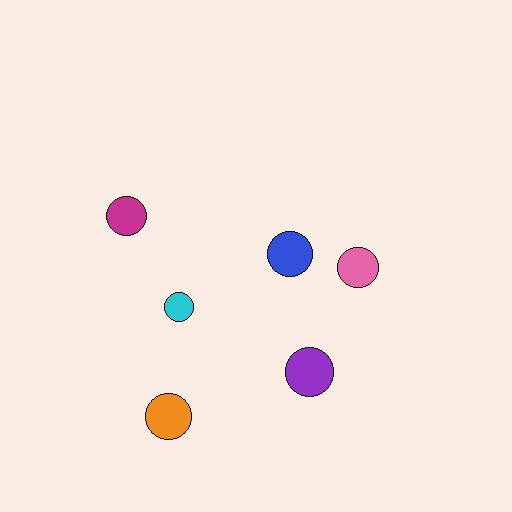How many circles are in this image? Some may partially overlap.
There are 6 circles.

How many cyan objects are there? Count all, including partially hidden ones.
There is 1 cyan object.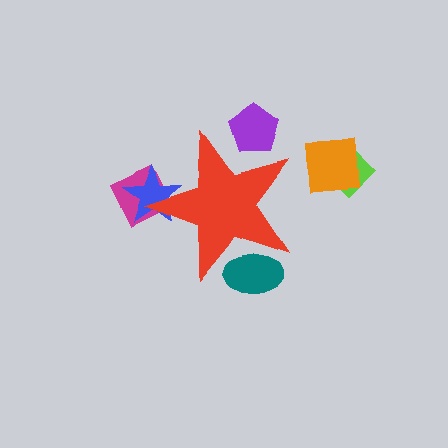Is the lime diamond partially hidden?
No, the lime diamond is fully visible.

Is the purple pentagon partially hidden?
Yes, the purple pentagon is partially hidden behind the red star.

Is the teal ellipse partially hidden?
Yes, the teal ellipse is partially hidden behind the red star.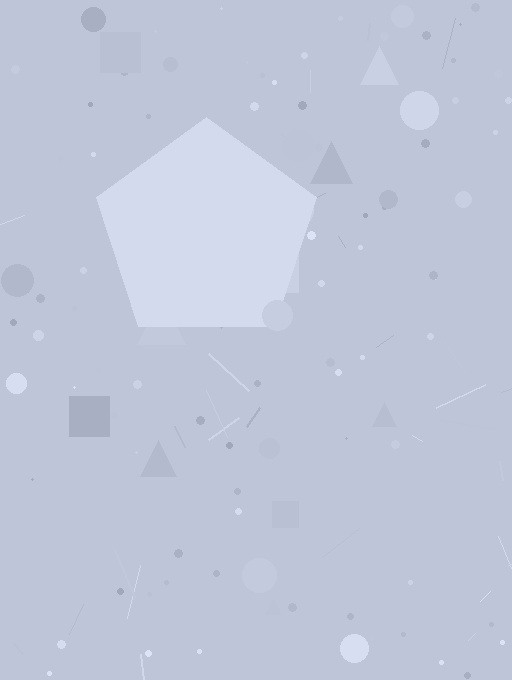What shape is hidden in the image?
A pentagon is hidden in the image.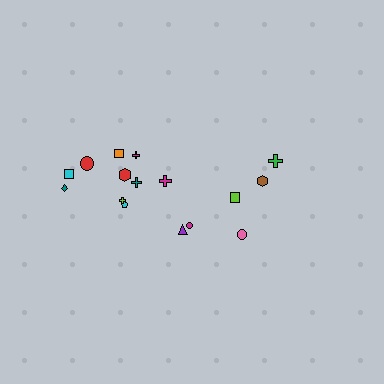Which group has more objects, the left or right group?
The left group.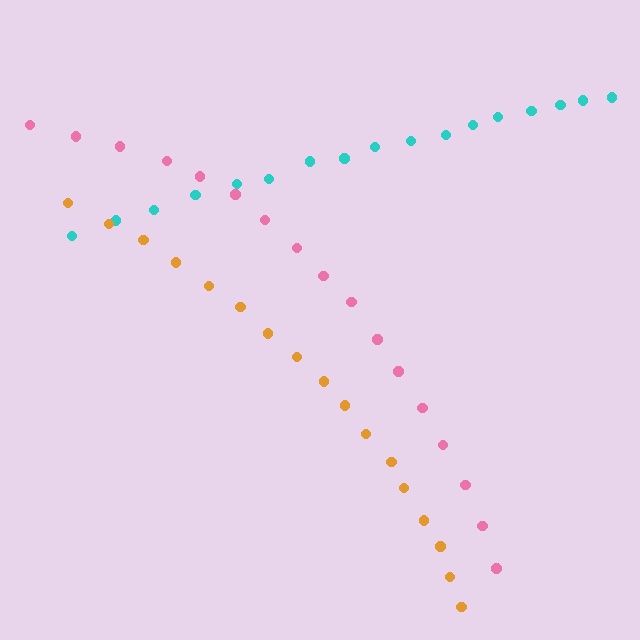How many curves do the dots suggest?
There are 3 distinct paths.